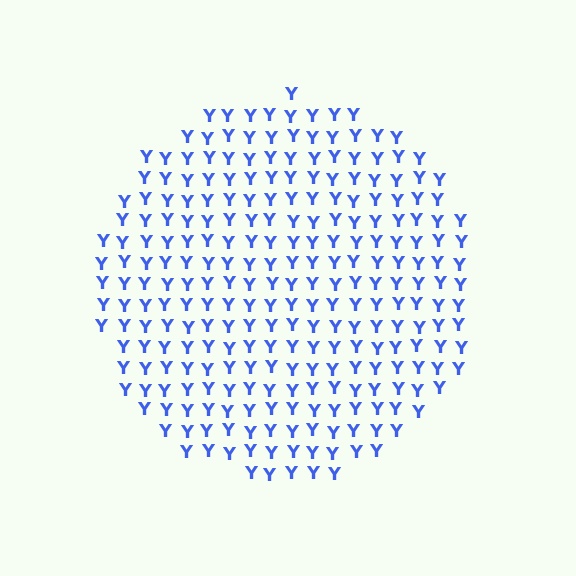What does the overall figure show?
The overall figure shows a circle.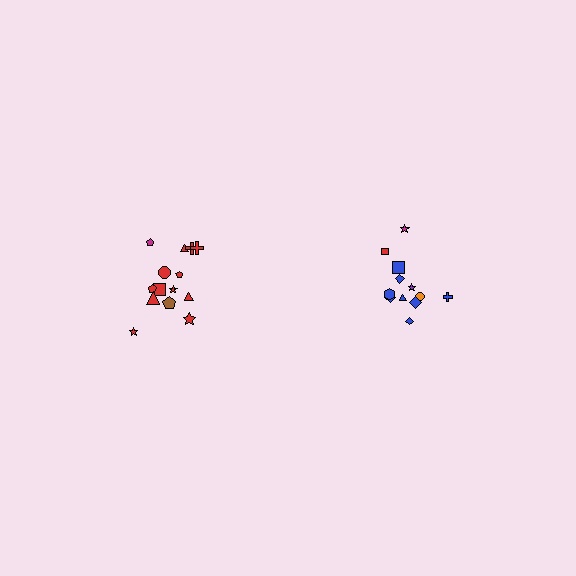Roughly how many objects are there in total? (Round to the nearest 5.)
Roughly 25 objects in total.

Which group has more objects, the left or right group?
The left group.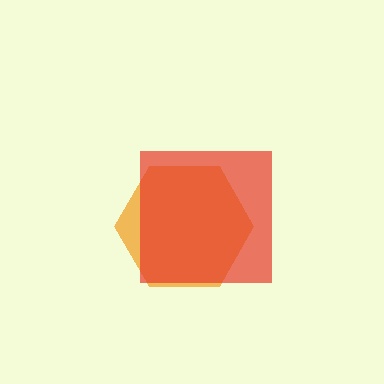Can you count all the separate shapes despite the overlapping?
Yes, there are 2 separate shapes.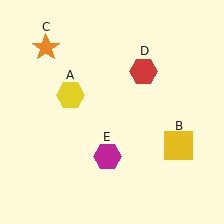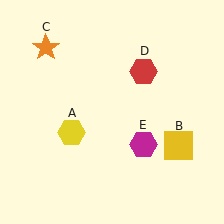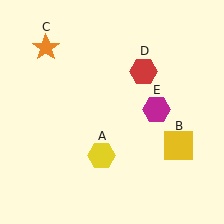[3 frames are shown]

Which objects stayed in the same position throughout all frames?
Yellow square (object B) and orange star (object C) and red hexagon (object D) remained stationary.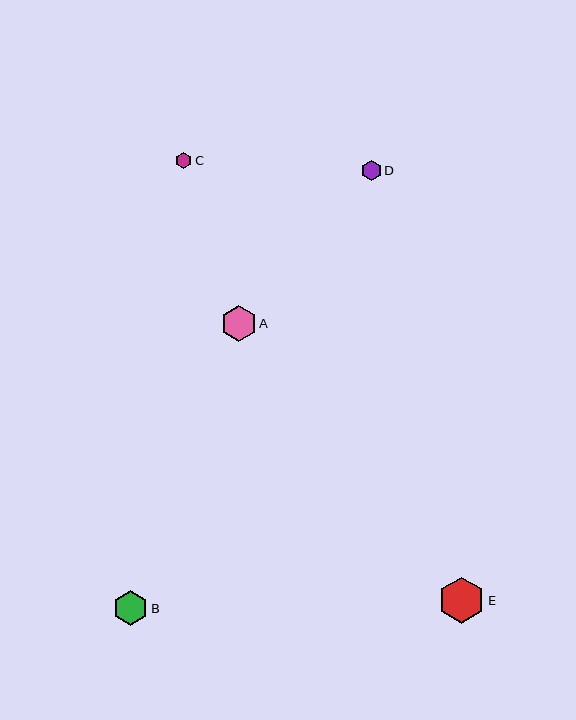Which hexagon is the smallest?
Hexagon C is the smallest with a size of approximately 16 pixels.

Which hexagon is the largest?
Hexagon E is the largest with a size of approximately 46 pixels.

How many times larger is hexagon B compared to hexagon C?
Hexagon B is approximately 2.1 times the size of hexagon C.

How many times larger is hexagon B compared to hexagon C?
Hexagon B is approximately 2.1 times the size of hexagon C.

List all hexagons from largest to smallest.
From largest to smallest: E, A, B, D, C.